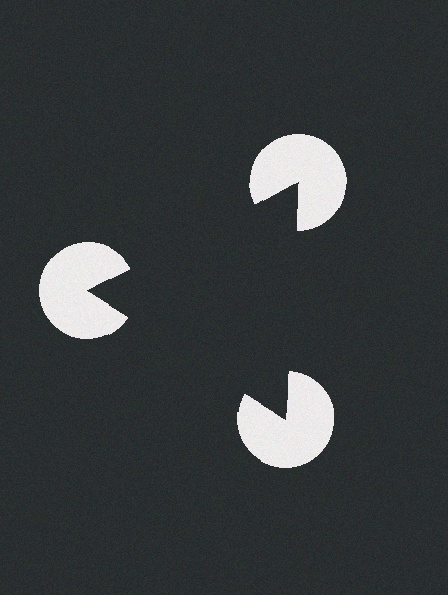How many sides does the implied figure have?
3 sides.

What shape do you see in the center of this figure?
An illusory triangle — its edges are inferred from the aligned wedge cuts in the pac-man discs, not physically drawn.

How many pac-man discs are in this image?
There are 3 — one at each vertex of the illusory triangle.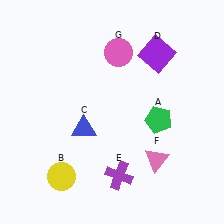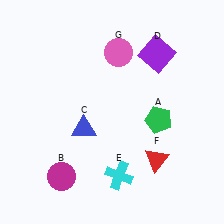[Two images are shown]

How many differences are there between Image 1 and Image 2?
There are 3 differences between the two images.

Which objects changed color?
B changed from yellow to magenta. E changed from purple to cyan. F changed from pink to red.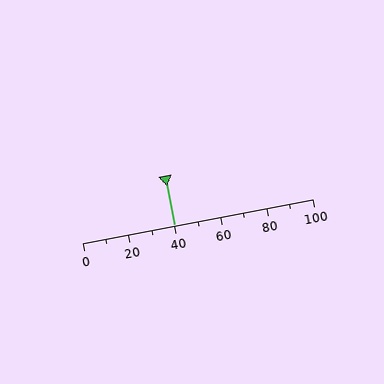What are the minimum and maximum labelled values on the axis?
The axis runs from 0 to 100.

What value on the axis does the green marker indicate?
The marker indicates approximately 40.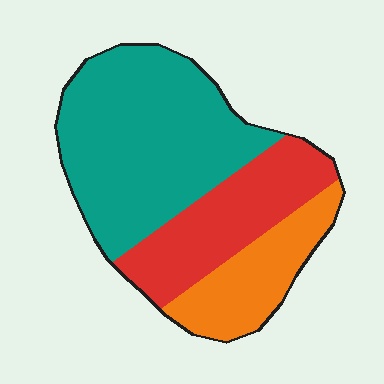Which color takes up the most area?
Teal, at roughly 50%.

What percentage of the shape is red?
Red covers 27% of the shape.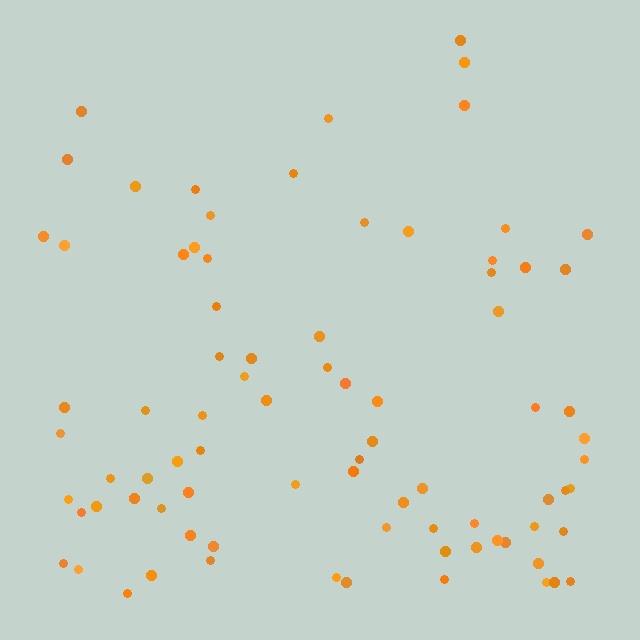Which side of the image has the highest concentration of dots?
The bottom.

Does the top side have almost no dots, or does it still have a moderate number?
Still a moderate number, just noticeably fewer than the bottom.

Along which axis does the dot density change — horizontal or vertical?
Vertical.